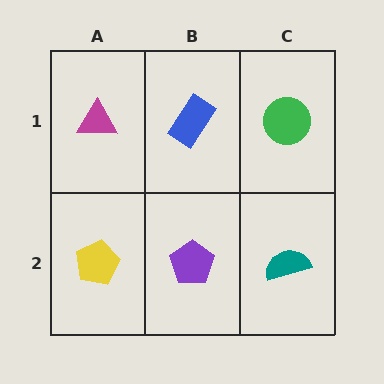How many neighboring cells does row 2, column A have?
2.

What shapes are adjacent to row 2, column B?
A blue rectangle (row 1, column B), a yellow pentagon (row 2, column A), a teal semicircle (row 2, column C).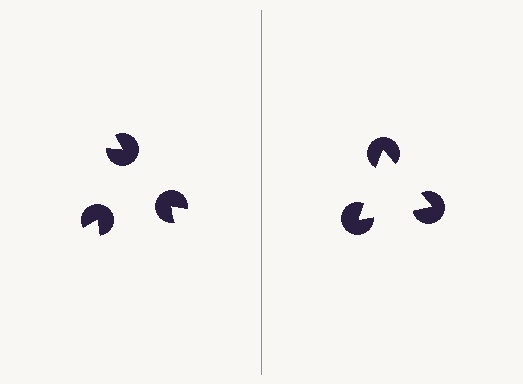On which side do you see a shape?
An illusory triangle appears on the right side. On the left side the wedge cuts are rotated, so no coherent shape forms.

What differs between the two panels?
The pac-man discs are positioned identically on both sides; only the wedge orientations differ. On the right they align to a triangle; on the left they are misaligned.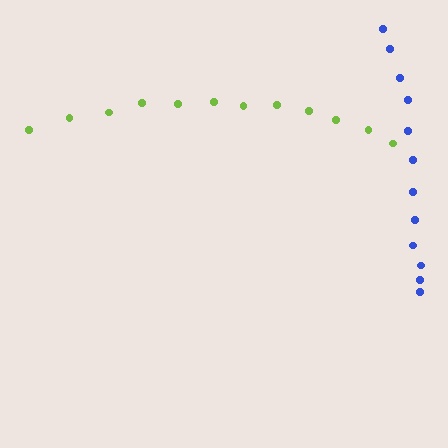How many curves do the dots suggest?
There are 2 distinct paths.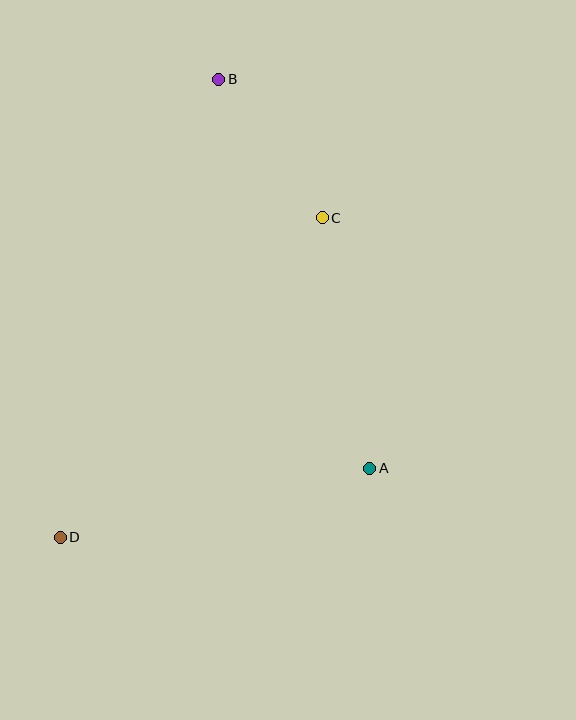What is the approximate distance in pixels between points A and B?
The distance between A and B is approximately 418 pixels.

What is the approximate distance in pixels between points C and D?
The distance between C and D is approximately 413 pixels.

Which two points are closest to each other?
Points B and C are closest to each other.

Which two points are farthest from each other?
Points B and D are farthest from each other.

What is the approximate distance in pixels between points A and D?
The distance between A and D is approximately 317 pixels.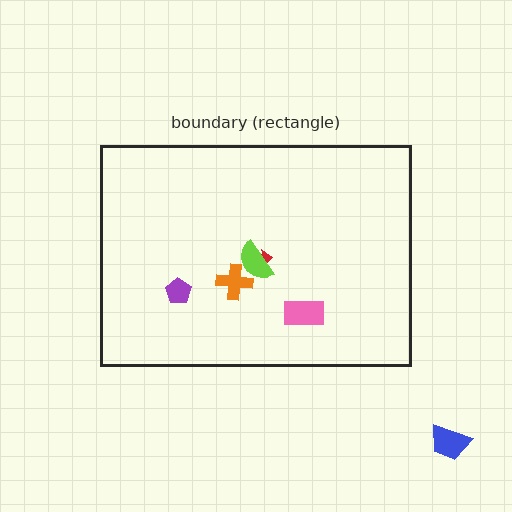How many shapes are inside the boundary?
5 inside, 1 outside.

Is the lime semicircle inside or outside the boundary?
Inside.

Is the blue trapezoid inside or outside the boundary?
Outside.